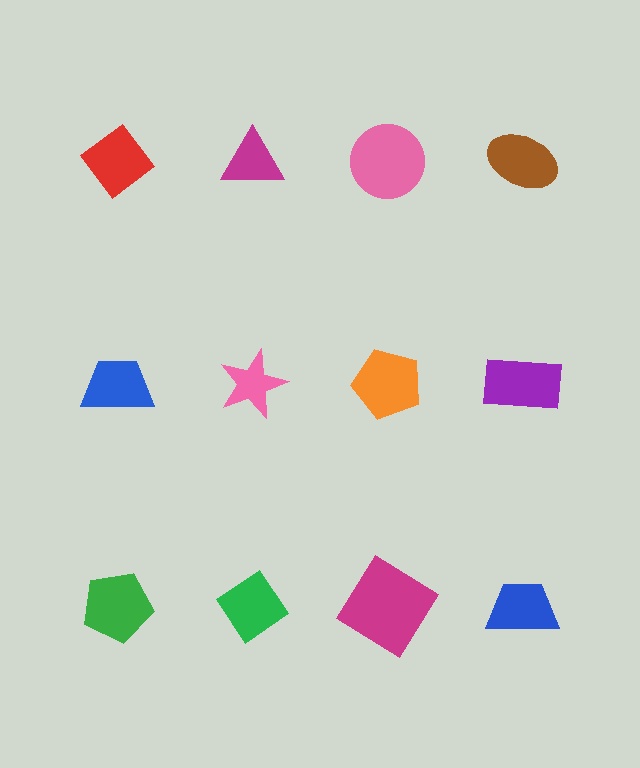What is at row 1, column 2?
A magenta triangle.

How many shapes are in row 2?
4 shapes.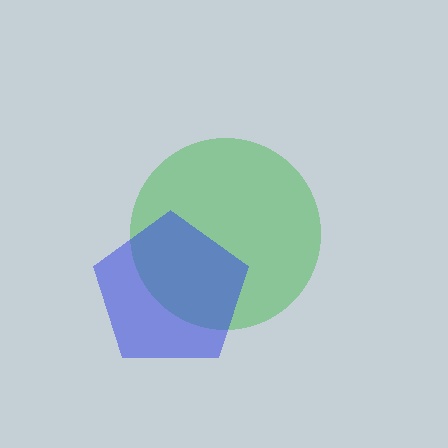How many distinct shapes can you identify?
There are 2 distinct shapes: a green circle, a blue pentagon.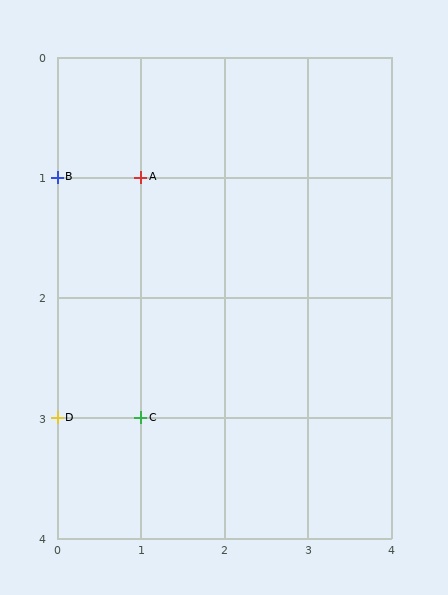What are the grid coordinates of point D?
Point D is at grid coordinates (0, 3).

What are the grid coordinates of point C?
Point C is at grid coordinates (1, 3).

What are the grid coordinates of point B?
Point B is at grid coordinates (0, 1).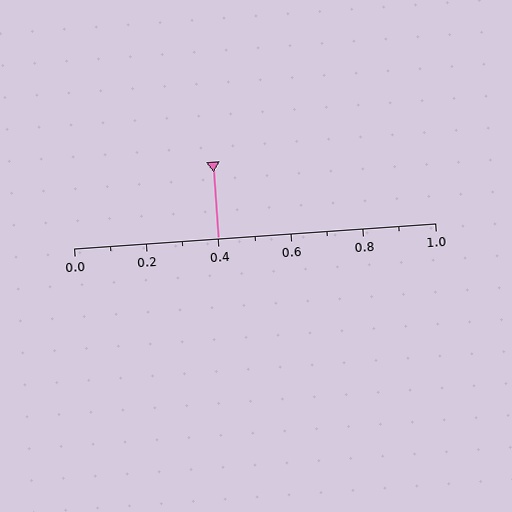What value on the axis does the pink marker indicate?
The marker indicates approximately 0.4.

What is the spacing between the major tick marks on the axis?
The major ticks are spaced 0.2 apart.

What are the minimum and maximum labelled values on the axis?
The axis runs from 0.0 to 1.0.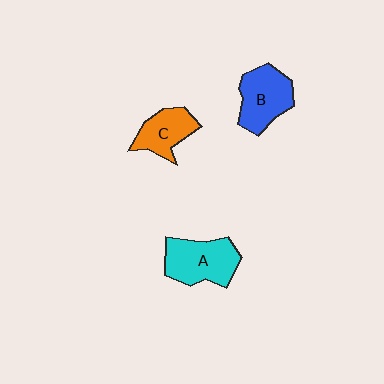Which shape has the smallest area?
Shape C (orange).